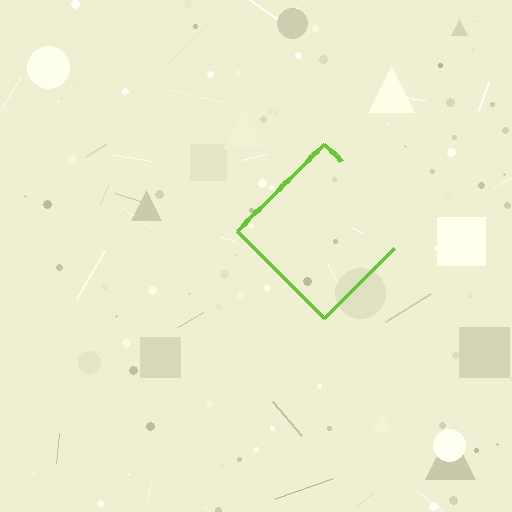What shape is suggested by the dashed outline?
The dashed outline suggests a diamond.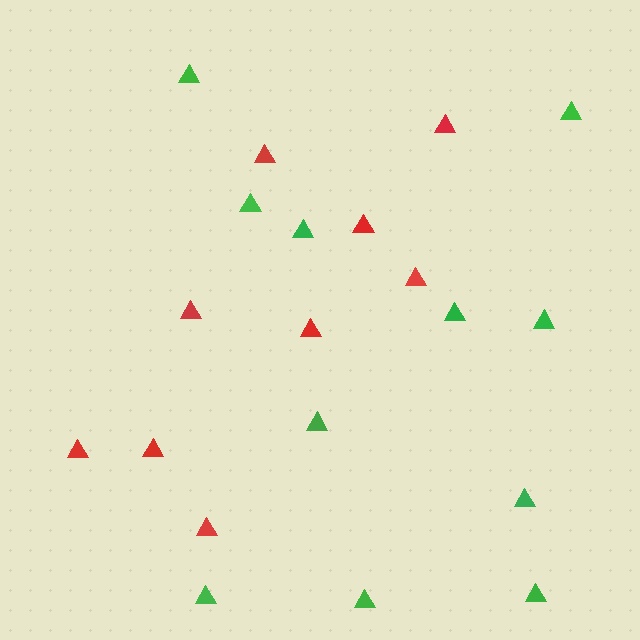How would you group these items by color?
There are 2 groups: one group of red triangles (9) and one group of green triangles (11).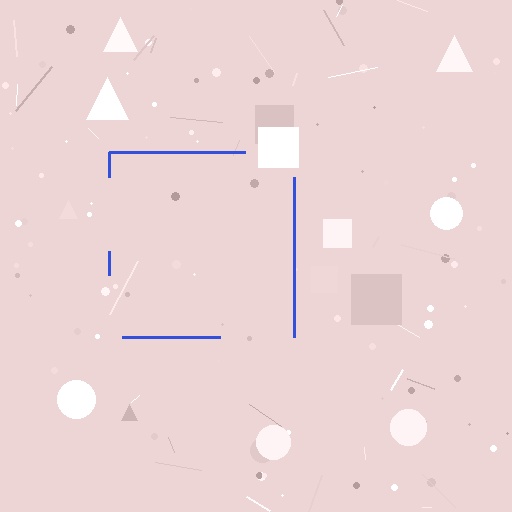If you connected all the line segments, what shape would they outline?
They would outline a square.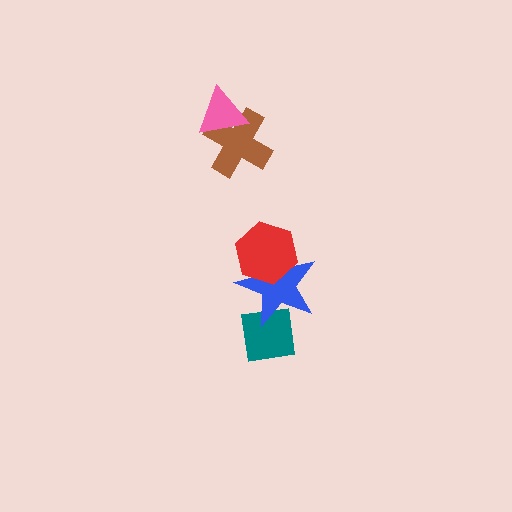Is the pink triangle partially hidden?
No, no other shape covers it.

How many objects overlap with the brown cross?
1 object overlaps with the brown cross.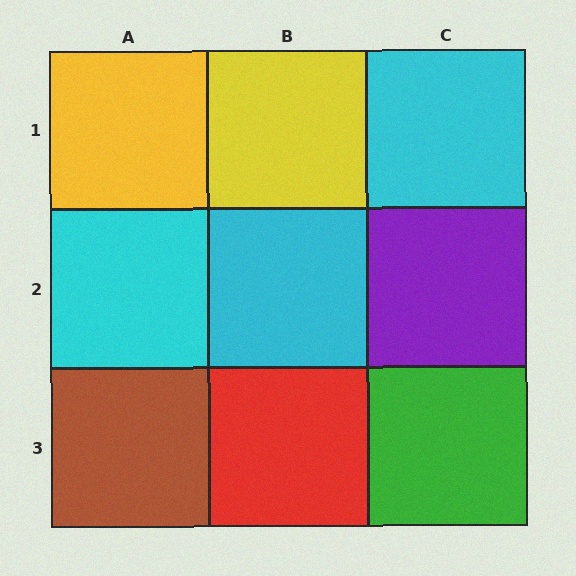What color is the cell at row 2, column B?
Cyan.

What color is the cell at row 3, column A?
Brown.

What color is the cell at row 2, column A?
Cyan.